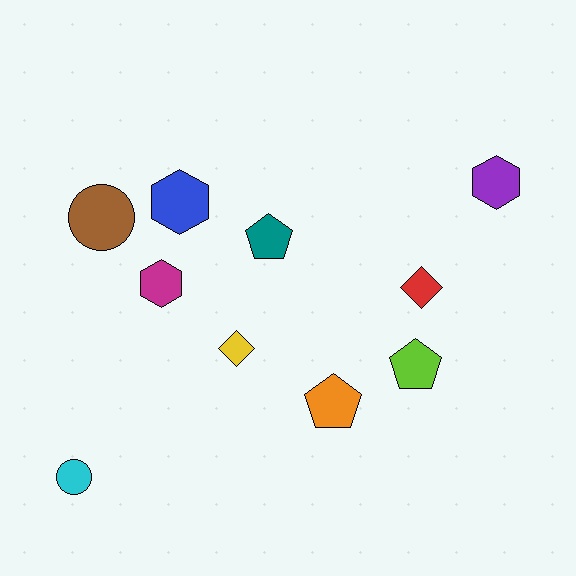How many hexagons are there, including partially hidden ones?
There are 3 hexagons.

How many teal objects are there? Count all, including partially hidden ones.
There is 1 teal object.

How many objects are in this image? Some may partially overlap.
There are 10 objects.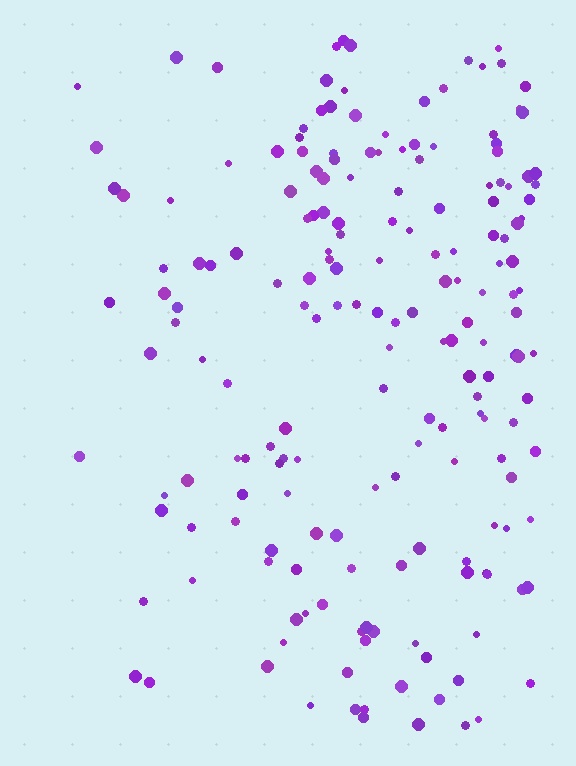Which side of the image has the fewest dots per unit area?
The left.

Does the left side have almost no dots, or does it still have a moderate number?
Still a moderate number, just noticeably fewer than the right.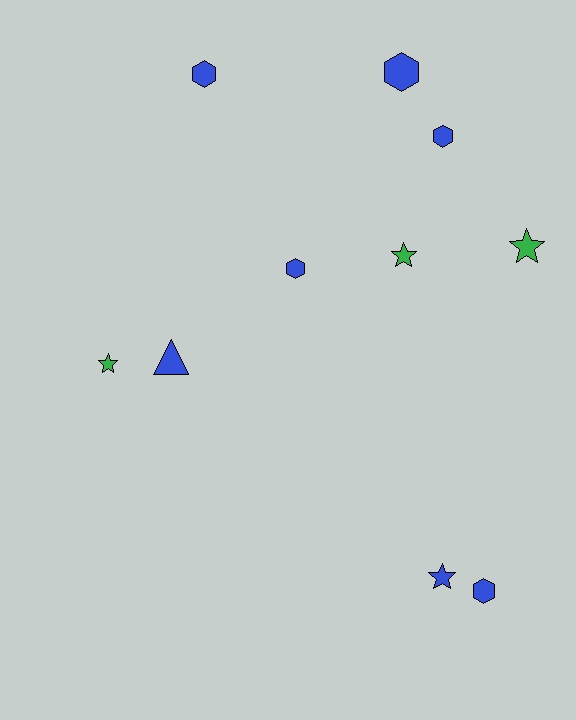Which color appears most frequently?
Blue, with 7 objects.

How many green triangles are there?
There are no green triangles.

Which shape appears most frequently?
Hexagon, with 5 objects.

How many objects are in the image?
There are 10 objects.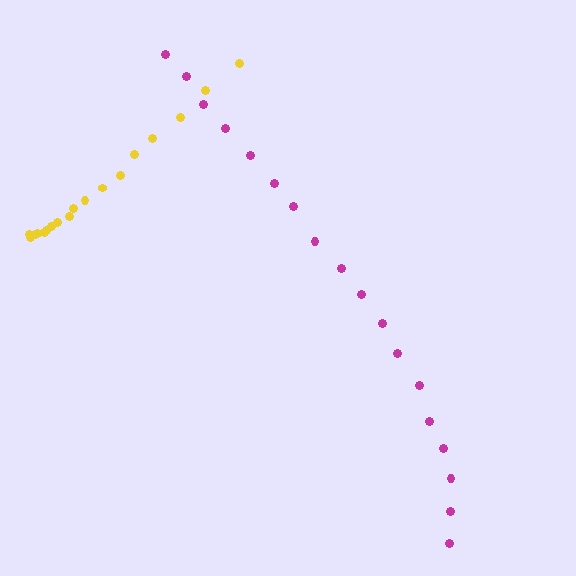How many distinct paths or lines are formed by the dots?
There are 2 distinct paths.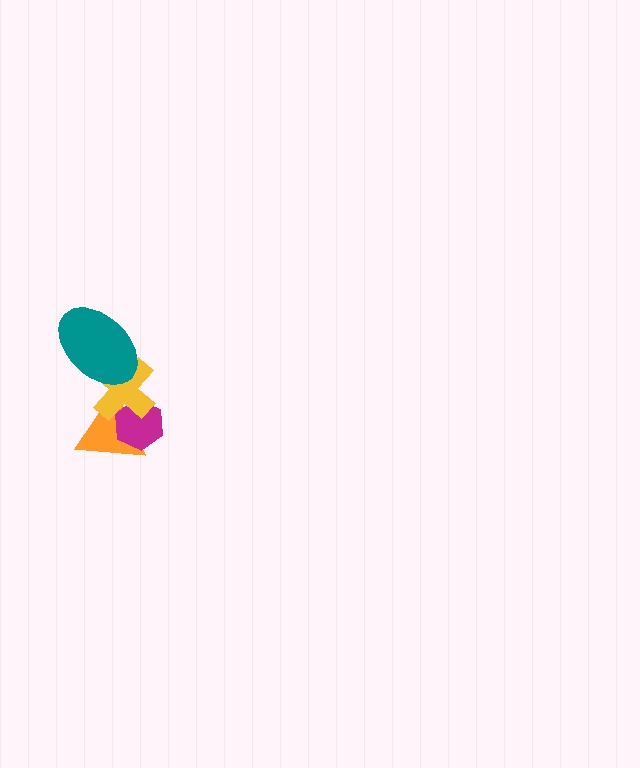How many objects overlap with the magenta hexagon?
2 objects overlap with the magenta hexagon.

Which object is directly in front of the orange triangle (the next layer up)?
The magenta hexagon is directly in front of the orange triangle.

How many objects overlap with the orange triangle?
2 objects overlap with the orange triangle.